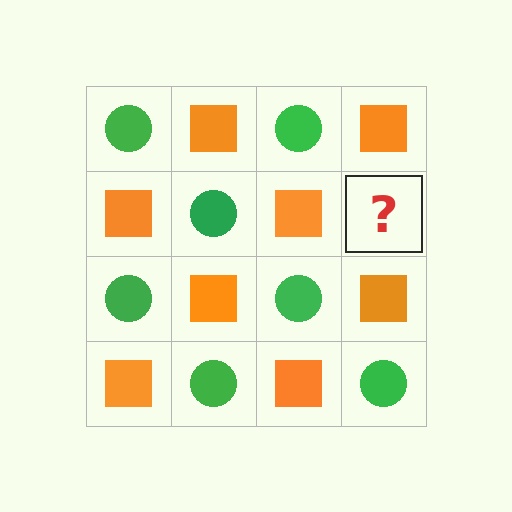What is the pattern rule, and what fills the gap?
The rule is that it alternates green circle and orange square in a checkerboard pattern. The gap should be filled with a green circle.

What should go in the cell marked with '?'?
The missing cell should contain a green circle.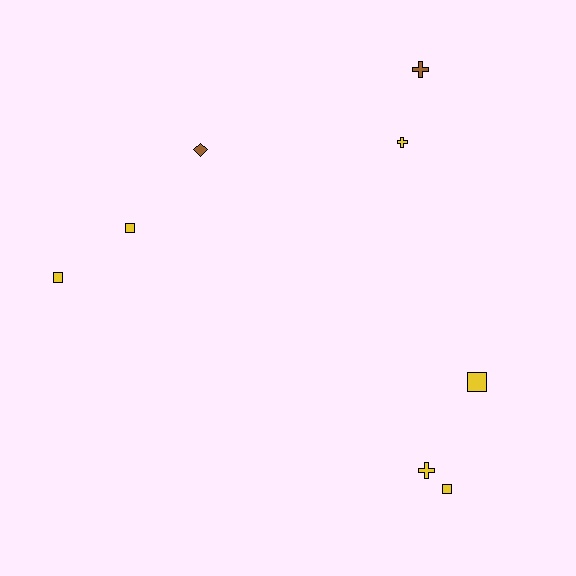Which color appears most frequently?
Yellow, with 6 objects.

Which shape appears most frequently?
Square, with 4 objects.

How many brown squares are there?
There are no brown squares.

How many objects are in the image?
There are 8 objects.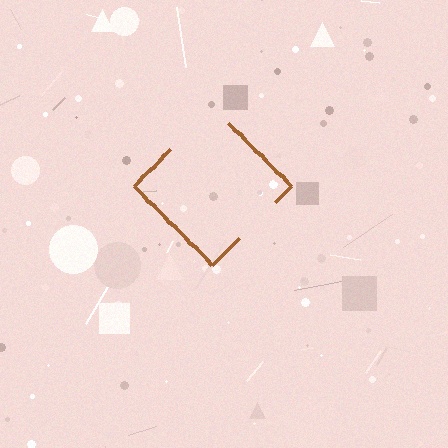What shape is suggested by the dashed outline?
The dashed outline suggests a diamond.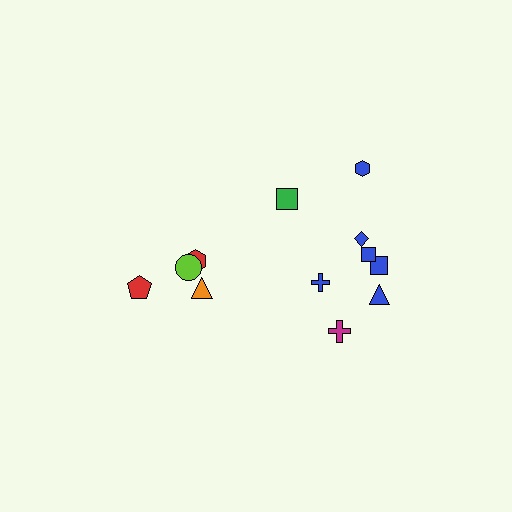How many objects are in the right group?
There are 8 objects.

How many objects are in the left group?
There are 4 objects.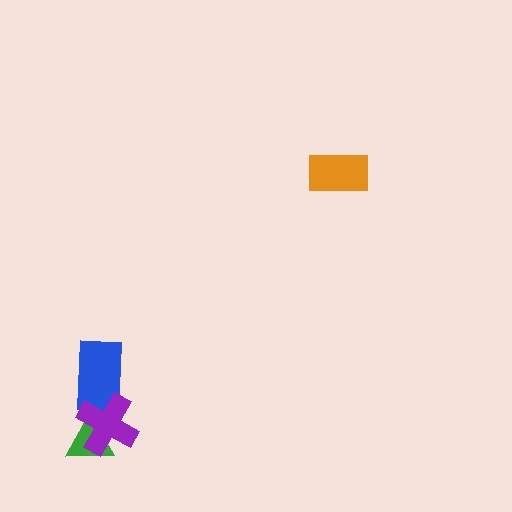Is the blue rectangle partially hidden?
Yes, it is partially covered by another shape.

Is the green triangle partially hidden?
Yes, it is partially covered by another shape.